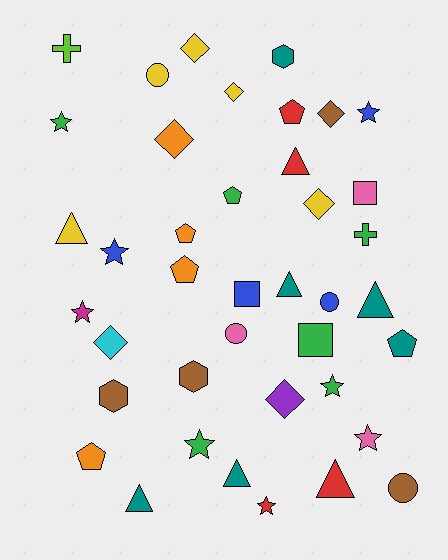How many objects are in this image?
There are 40 objects.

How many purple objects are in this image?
There is 1 purple object.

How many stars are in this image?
There are 8 stars.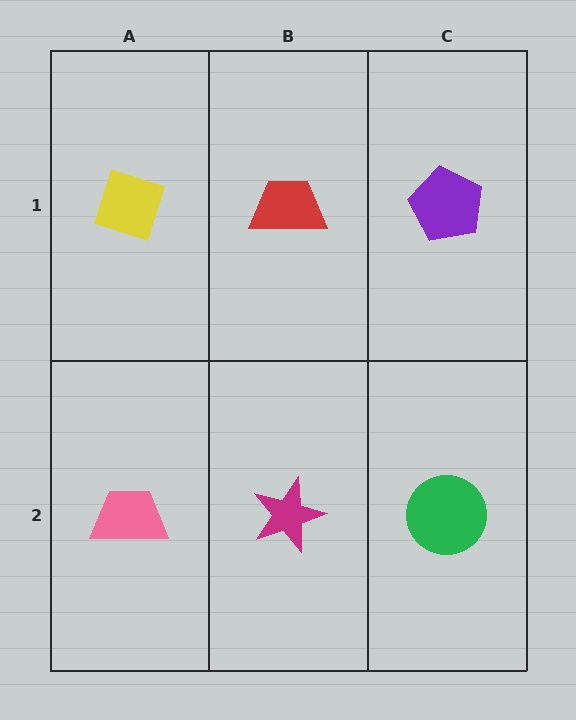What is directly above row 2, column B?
A red trapezoid.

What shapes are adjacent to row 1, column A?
A pink trapezoid (row 2, column A), a red trapezoid (row 1, column B).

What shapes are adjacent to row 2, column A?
A yellow diamond (row 1, column A), a magenta star (row 2, column B).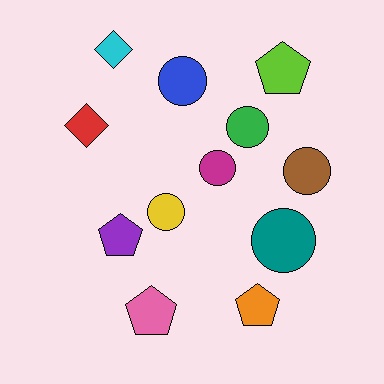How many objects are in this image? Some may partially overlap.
There are 12 objects.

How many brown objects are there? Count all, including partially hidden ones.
There is 1 brown object.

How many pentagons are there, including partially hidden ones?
There are 4 pentagons.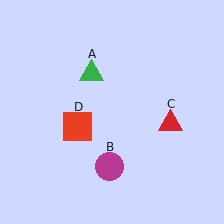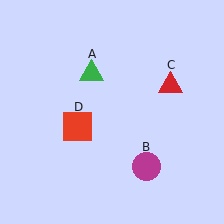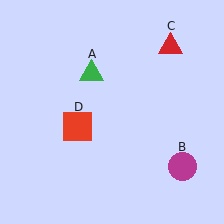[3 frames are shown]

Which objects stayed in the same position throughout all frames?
Green triangle (object A) and red square (object D) remained stationary.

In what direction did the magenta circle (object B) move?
The magenta circle (object B) moved right.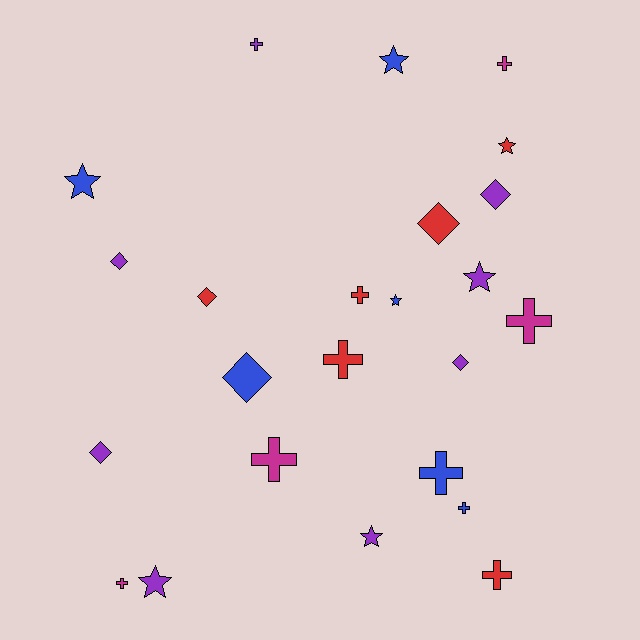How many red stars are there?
There is 1 red star.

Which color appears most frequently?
Purple, with 8 objects.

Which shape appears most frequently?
Cross, with 10 objects.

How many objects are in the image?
There are 24 objects.